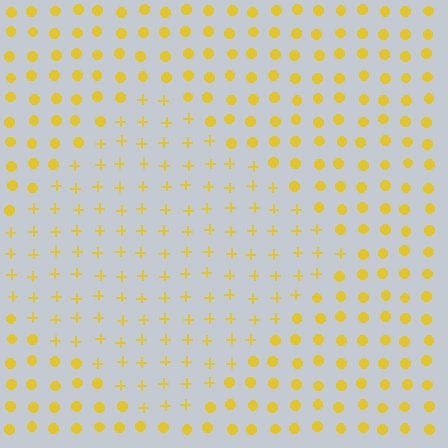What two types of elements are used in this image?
The image uses plus signs inside the diamond region and circles outside it.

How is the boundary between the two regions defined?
The boundary is defined by a change in element shape: plus signs inside vs. circles outside. All elements share the same color and spacing.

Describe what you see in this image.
The image is filled with small yellow elements arranged in a uniform grid. A diamond-shaped region contains plus signs, while the surrounding area contains circles. The boundary is defined purely by the change in element shape.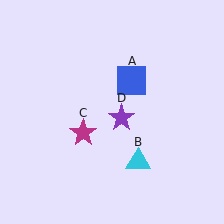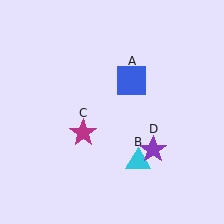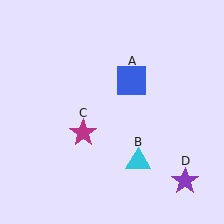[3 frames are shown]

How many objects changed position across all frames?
1 object changed position: purple star (object D).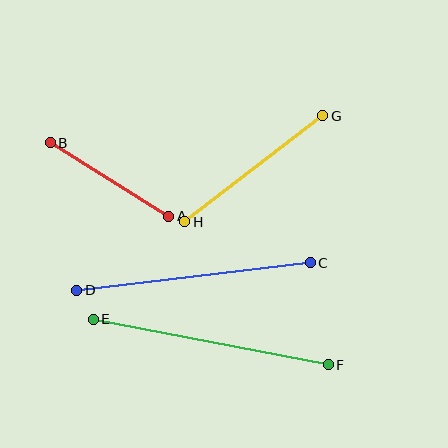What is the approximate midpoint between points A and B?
The midpoint is at approximately (109, 180) pixels.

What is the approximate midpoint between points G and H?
The midpoint is at approximately (254, 169) pixels.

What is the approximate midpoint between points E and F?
The midpoint is at approximately (211, 342) pixels.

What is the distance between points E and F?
The distance is approximately 240 pixels.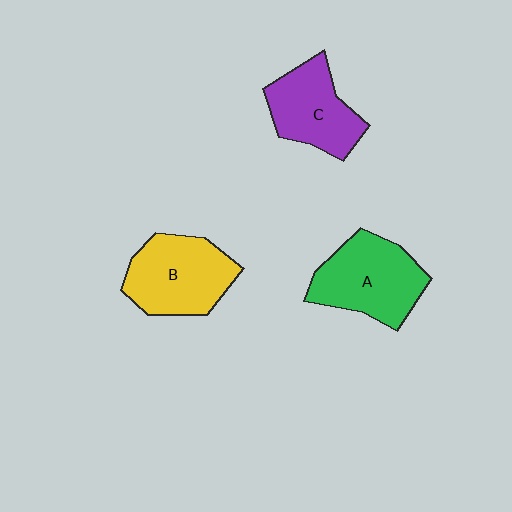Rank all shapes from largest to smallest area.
From largest to smallest: A (green), B (yellow), C (purple).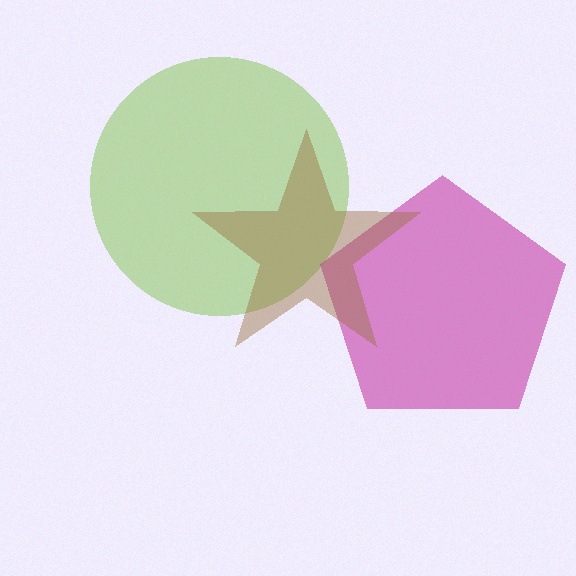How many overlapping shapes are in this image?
There are 3 overlapping shapes in the image.